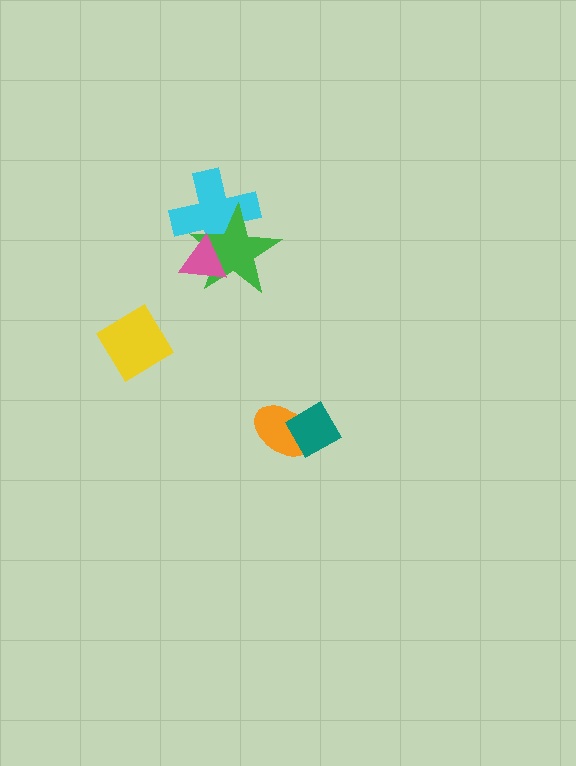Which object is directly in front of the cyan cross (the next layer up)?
The green star is directly in front of the cyan cross.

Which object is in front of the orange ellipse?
The teal diamond is in front of the orange ellipse.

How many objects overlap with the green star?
2 objects overlap with the green star.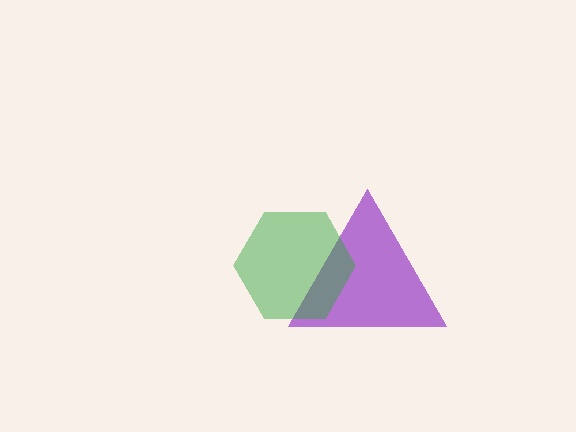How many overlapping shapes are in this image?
There are 2 overlapping shapes in the image.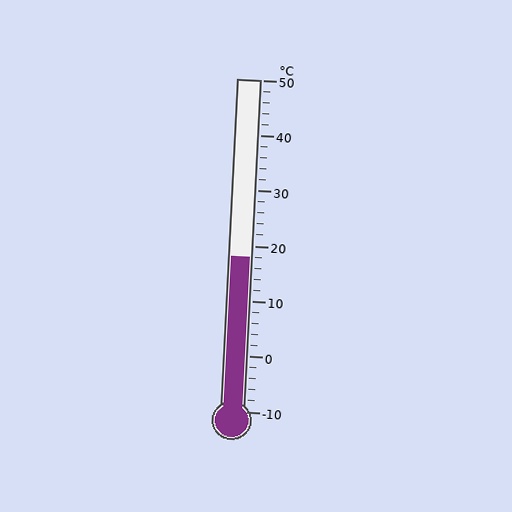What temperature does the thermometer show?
The thermometer shows approximately 18°C.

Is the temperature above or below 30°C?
The temperature is below 30°C.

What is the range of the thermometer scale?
The thermometer scale ranges from -10°C to 50°C.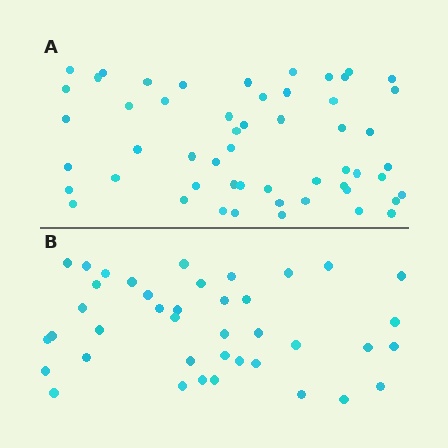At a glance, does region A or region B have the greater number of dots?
Region A (the top region) has more dots.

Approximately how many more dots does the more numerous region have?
Region A has approximately 15 more dots than region B.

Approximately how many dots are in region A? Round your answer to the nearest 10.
About 50 dots. (The exact count is 54, which rounds to 50.)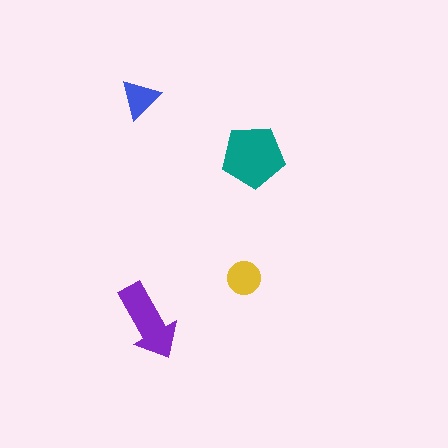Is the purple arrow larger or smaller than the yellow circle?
Larger.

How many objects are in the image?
There are 4 objects in the image.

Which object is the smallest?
The blue triangle.